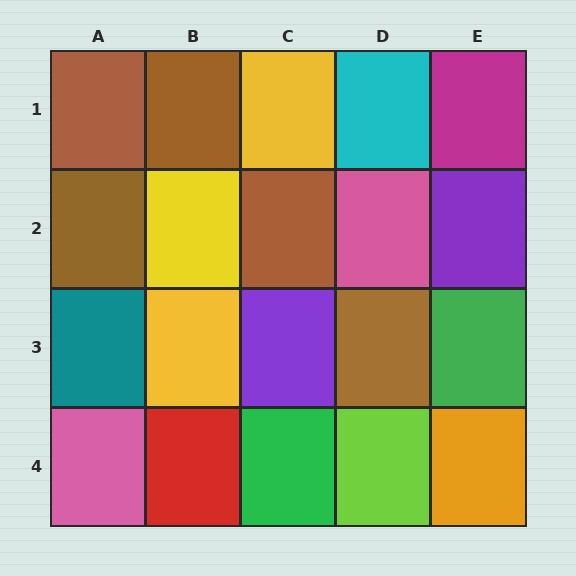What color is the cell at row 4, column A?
Pink.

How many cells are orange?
1 cell is orange.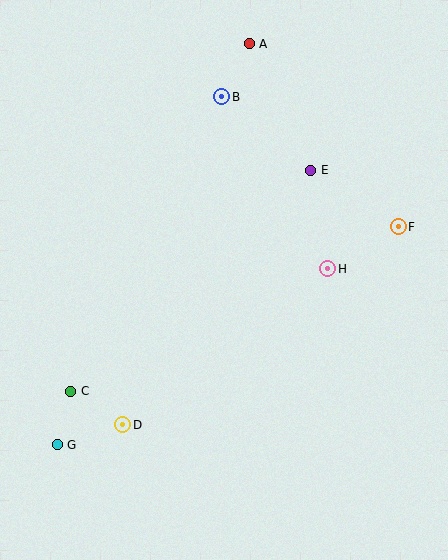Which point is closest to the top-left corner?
Point B is closest to the top-left corner.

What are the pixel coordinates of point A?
Point A is at (249, 44).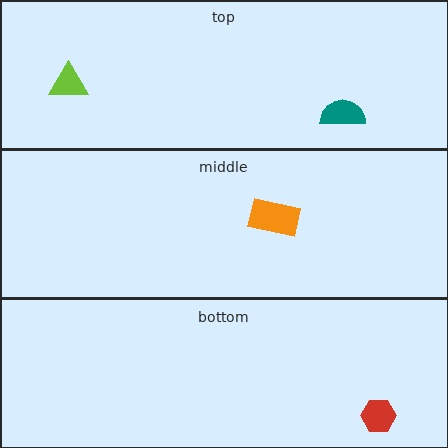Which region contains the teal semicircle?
The top region.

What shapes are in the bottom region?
The red hexagon.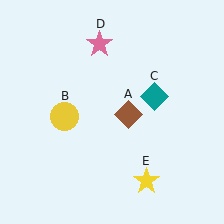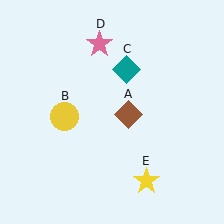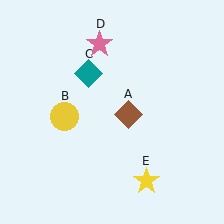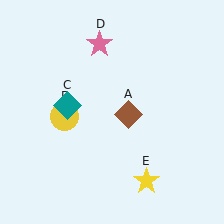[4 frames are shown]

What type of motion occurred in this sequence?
The teal diamond (object C) rotated counterclockwise around the center of the scene.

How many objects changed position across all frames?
1 object changed position: teal diamond (object C).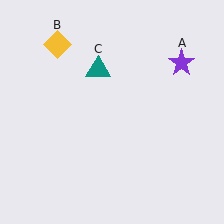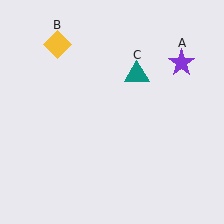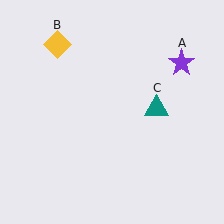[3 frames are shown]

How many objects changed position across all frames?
1 object changed position: teal triangle (object C).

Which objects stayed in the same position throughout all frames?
Purple star (object A) and yellow diamond (object B) remained stationary.